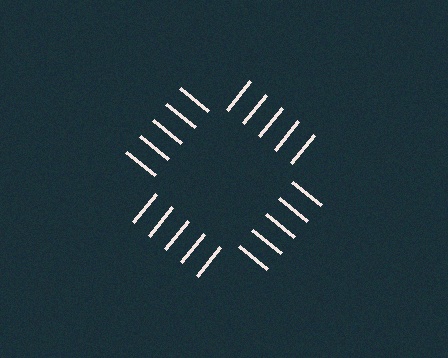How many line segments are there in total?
20 — 5 along each of the 4 edges.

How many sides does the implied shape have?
4 sides — the line-ends trace a square.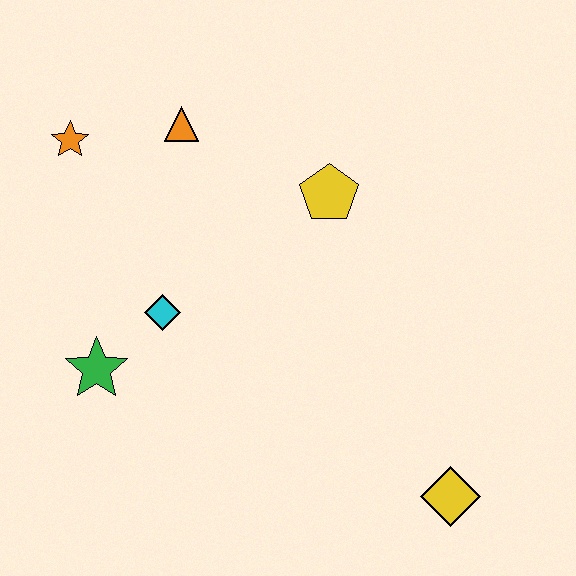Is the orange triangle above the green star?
Yes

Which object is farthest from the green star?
The yellow diamond is farthest from the green star.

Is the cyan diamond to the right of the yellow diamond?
No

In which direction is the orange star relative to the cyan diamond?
The orange star is above the cyan diamond.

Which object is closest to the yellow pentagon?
The orange triangle is closest to the yellow pentagon.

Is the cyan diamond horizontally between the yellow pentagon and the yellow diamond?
No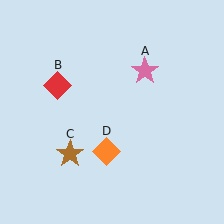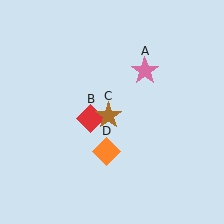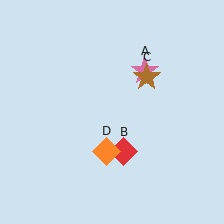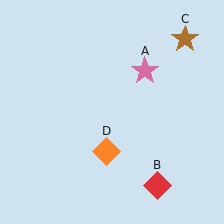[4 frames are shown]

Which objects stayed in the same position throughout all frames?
Pink star (object A) and orange diamond (object D) remained stationary.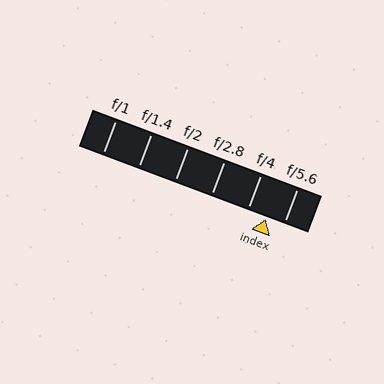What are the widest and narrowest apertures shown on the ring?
The widest aperture shown is f/1 and the narrowest is f/5.6.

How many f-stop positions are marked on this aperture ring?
There are 6 f-stop positions marked.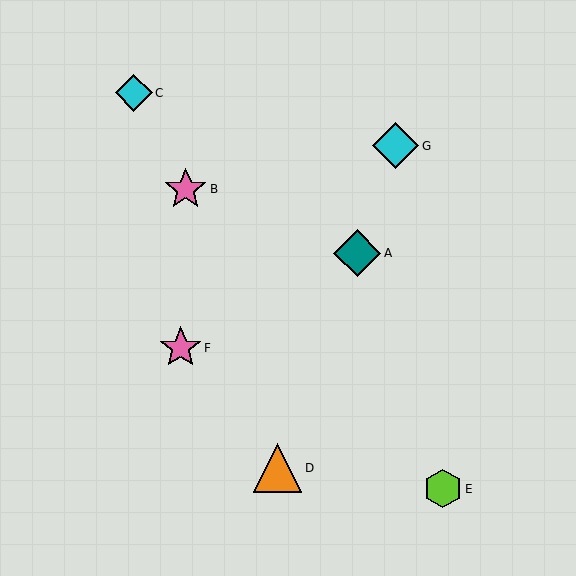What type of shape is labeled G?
Shape G is a cyan diamond.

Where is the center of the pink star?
The center of the pink star is at (186, 189).